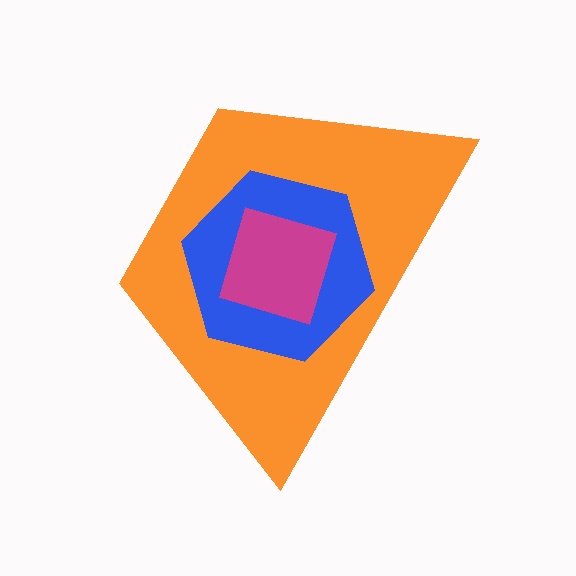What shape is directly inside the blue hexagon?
The magenta square.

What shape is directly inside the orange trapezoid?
The blue hexagon.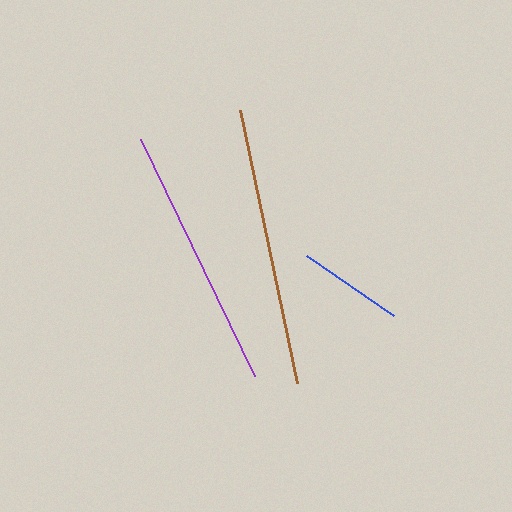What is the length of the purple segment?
The purple segment is approximately 263 pixels long.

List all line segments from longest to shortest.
From longest to shortest: brown, purple, blue.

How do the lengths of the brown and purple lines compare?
The brown and purple lines are approximately the same length.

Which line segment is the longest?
The brown line is the longest at approximately 279 pixels.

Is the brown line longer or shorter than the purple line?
The brown line is longer than the purple line.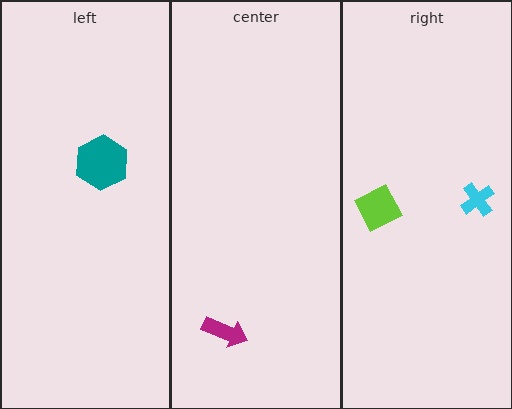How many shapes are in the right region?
2.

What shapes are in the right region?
The cyan cross, the lime diamond.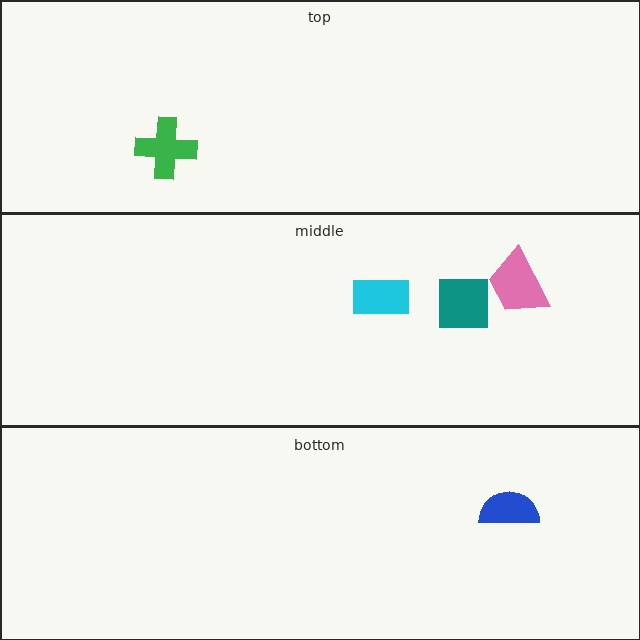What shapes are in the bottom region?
The blue semicircle.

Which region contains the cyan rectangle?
The middle region.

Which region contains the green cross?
The top region.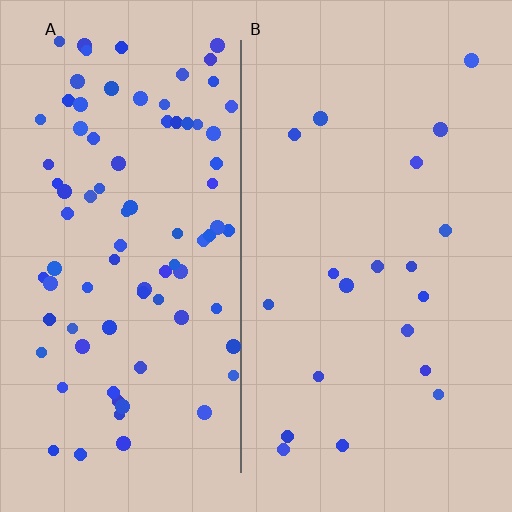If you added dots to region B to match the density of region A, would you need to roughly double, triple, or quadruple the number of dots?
Approximately quadruple.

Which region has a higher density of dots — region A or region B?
A (the left).